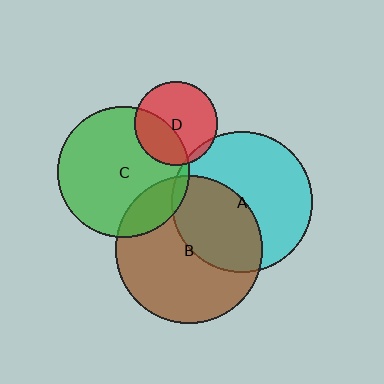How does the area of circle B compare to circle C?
Approximately 1.3 times.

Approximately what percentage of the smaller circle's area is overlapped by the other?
Approximately 40%.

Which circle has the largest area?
Circle B (brown).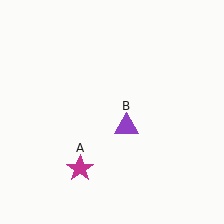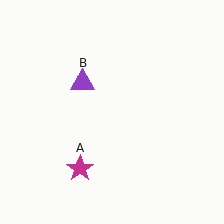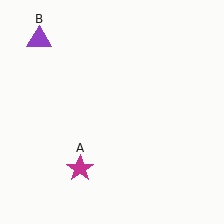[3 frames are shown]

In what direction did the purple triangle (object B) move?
The purple triangle (object B) moved up and to the left.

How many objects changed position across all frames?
1 object changed position: purple triangle (object B).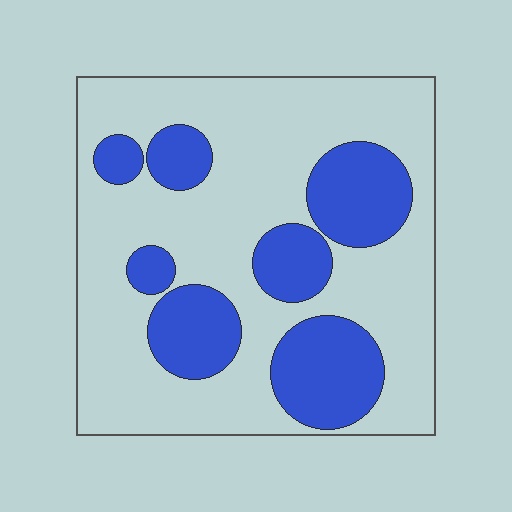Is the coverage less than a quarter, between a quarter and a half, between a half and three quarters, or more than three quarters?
Between a quarter and a half.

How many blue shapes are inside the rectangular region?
7.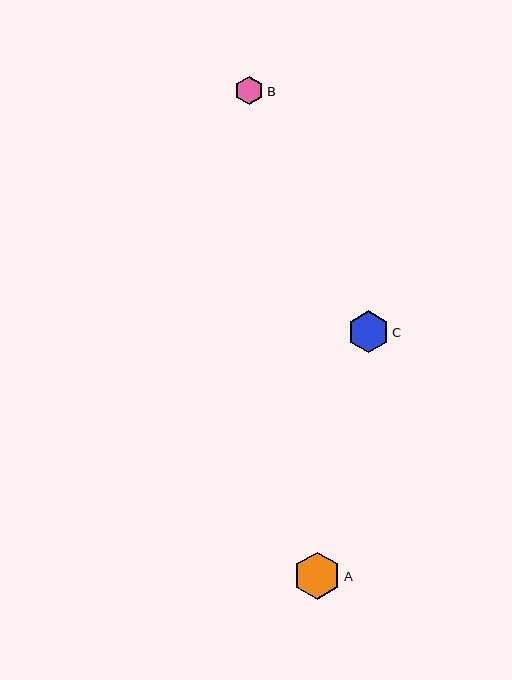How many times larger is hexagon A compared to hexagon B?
Hexagon A is approximately 1.7 times the size of hexagon B.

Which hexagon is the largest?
Hexagon A is the largest with a size of approximately 47 pixels.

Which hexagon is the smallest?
Hexagon B is the smallest with a size of approximately 29 pixels.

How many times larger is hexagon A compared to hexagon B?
Hexagon A is approximately 1.7 times the size of hexagon B.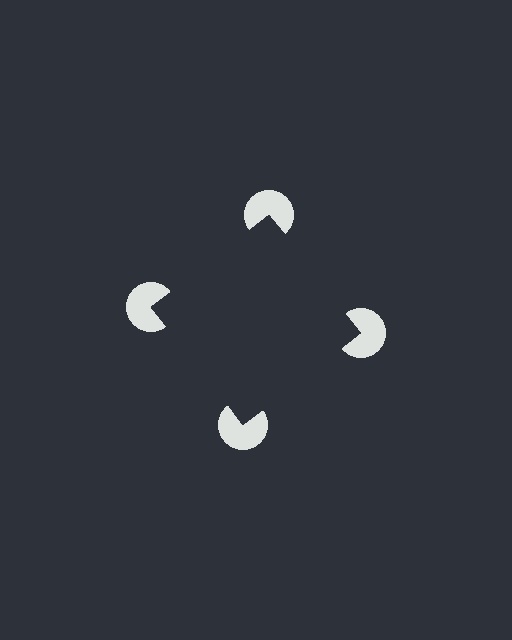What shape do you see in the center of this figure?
An illusory square — its edges are inferred from the aligned wedge cuts in the pac-man discs, not physically drawn.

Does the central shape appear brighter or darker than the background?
It typically appears slightly darker than the background, even though no actual brightness change is drawn.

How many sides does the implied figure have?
4 sides.